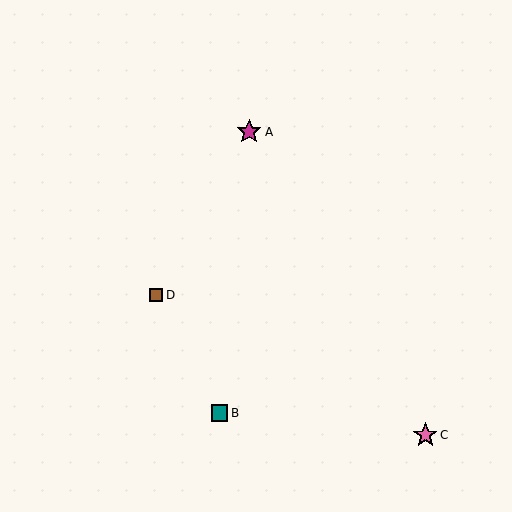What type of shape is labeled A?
Shape A is a magenta star.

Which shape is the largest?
The magenta star (labeled A) is the largest.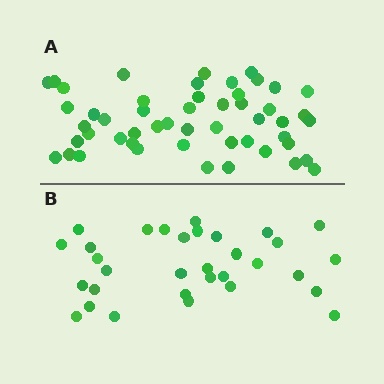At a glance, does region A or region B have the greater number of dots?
Region A (the top region) has more dots.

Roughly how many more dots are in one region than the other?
Region A has approximately 20 more dots than region B.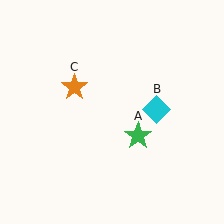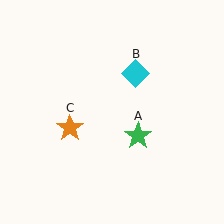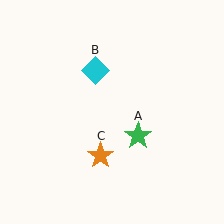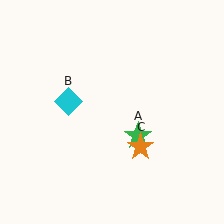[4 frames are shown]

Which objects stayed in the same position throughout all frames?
Green star (object A) remained stationary.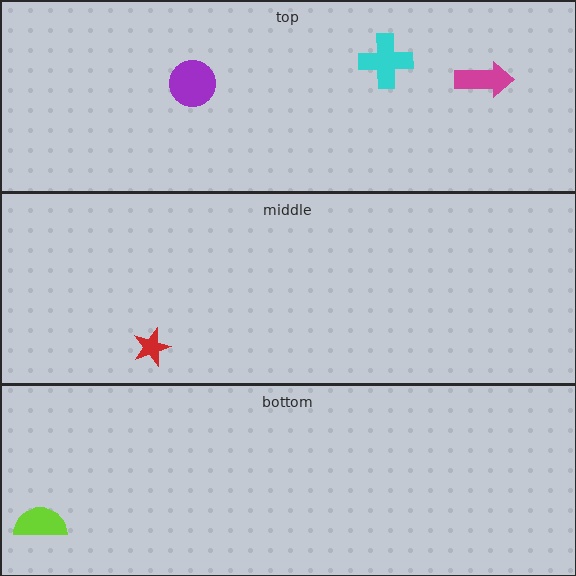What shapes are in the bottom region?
The lime semicircle.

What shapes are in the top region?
The purple circle, the cyan cross, the magenta arrow.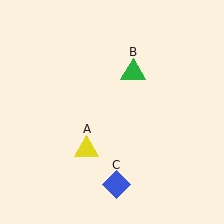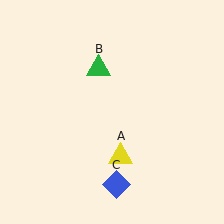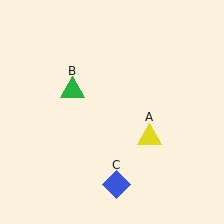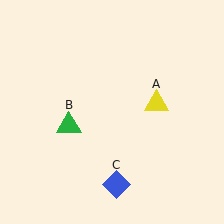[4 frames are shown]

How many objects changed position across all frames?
2 objects changed position: yellow triangle (object A), green triangle (object B).